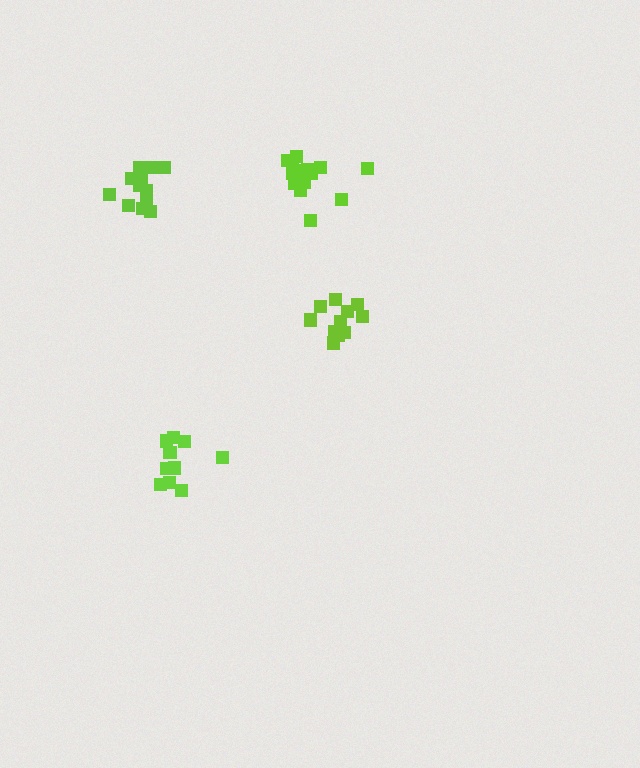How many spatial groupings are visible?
There are 4 spatial groupings.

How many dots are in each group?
Group 1: 10 dots, Group 2: 14 dots, Group 3: 13 dots, Group 4: 11 dots (48 total).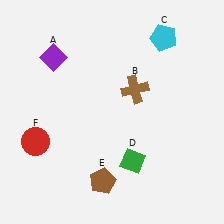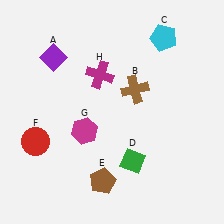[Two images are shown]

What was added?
A magenta hexagon (G), a magenta cross (H) were added in Image 2.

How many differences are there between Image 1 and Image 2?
There are 2 differences between the two images.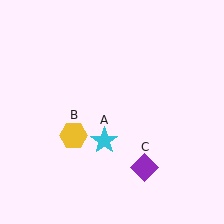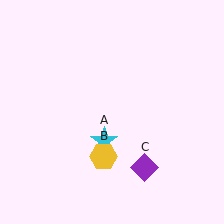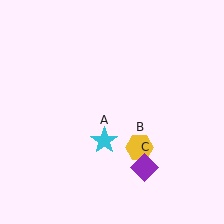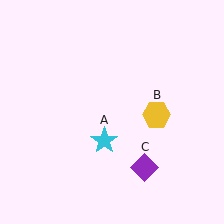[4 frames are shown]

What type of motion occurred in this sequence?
The yellow hexagon (object B) rotated counterclockwise around the center of the scene.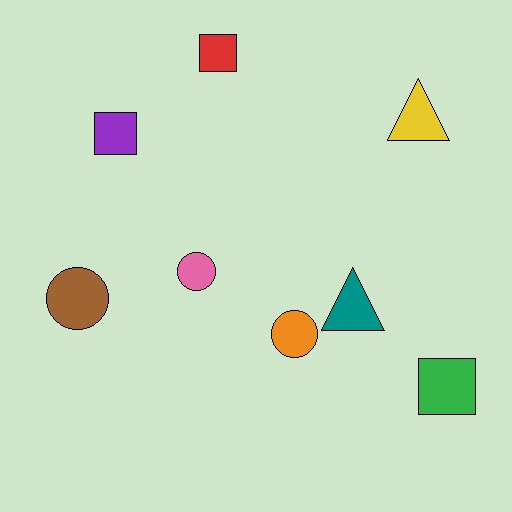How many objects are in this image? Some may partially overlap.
There are 8 objects.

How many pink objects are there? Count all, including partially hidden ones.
There is 1 pink object.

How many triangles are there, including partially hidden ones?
There are 2 triangles.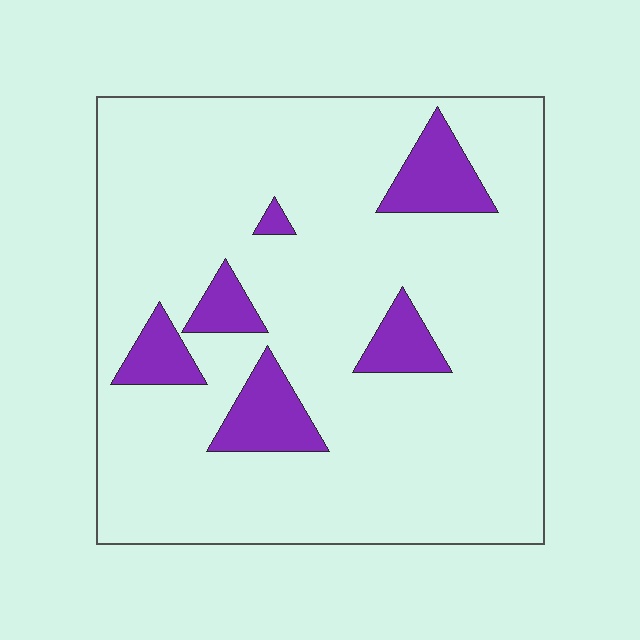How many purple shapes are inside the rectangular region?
6.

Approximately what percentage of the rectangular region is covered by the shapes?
Approximately 15%.